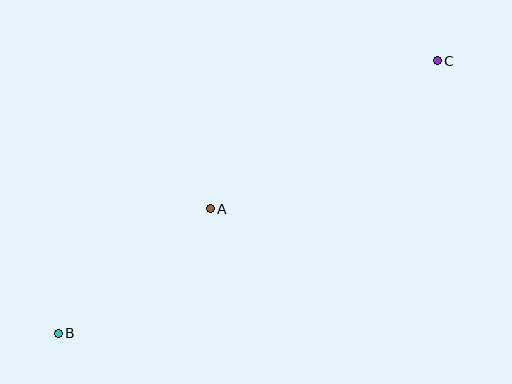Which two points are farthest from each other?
Points B and C are farthest from each other.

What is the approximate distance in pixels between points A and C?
The distance between A and C is approximately 271 pixels.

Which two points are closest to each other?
Points A and B are closest to each other.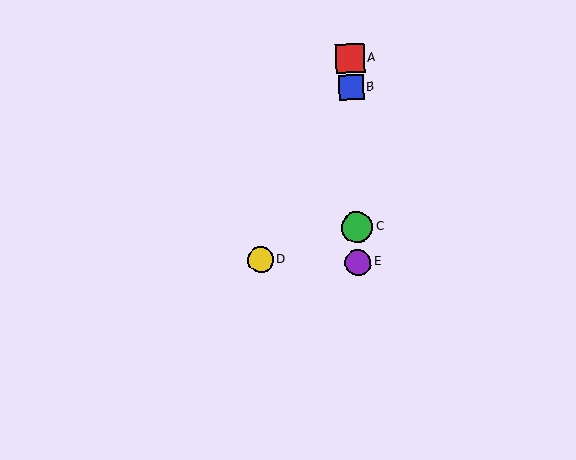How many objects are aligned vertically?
4 objects (A, B, C, E) are aligned vertically.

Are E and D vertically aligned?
No, E is at x≈358 and D is at x≈260.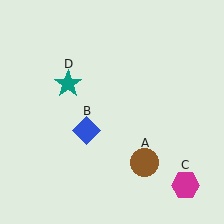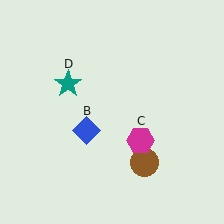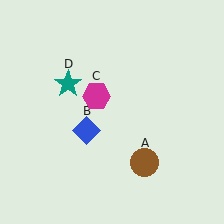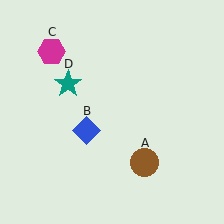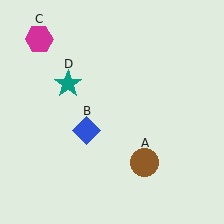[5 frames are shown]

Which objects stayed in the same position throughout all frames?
Brown circle (object A) and blue diamond (object B) and teal star (object D) remained stationary.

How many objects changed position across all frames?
1 object changed position: magenta hexagon (object C).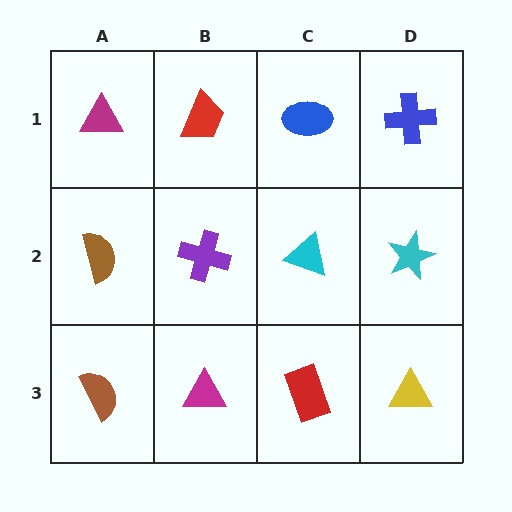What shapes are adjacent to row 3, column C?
A cyan triangle (row 2, column C), a magenta triangle (row 3, column B), a yellow triangle (row 3, column D).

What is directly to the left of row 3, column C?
A magenta triangle.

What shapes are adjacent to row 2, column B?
A red trapezoid (row 1, column B), a magenta triangle (row 3, column B), a brown semicircle (row 2, column A), a cyan triangle (row 2, column C).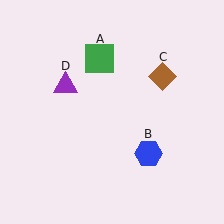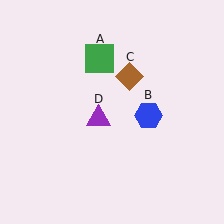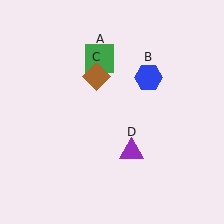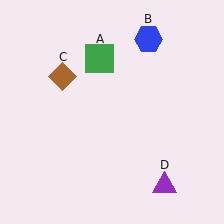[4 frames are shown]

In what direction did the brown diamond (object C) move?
The brown diamond (object C) moved left.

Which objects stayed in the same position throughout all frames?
Green square (object A) remained stationary.